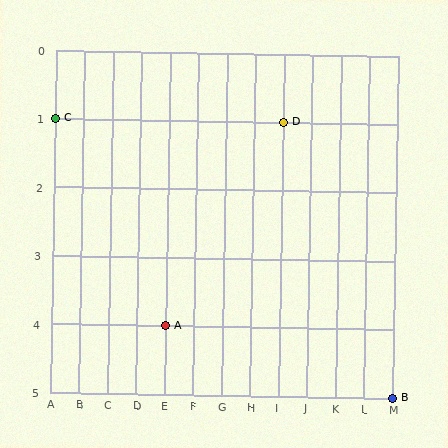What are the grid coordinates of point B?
Point B is at grid coordinates (M, 5).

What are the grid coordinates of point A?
Point A is at grid coordinates (E, 4).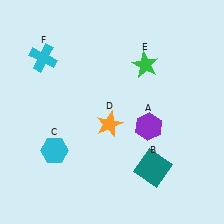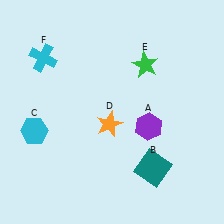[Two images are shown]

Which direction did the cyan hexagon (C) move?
The cyan hexagon (C) moved left.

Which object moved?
The cyan hexagon (C) moved left.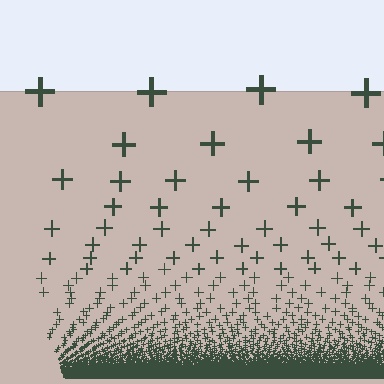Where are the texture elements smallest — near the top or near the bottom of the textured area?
Near the bottom.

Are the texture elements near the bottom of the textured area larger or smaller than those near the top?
Smaller. The gradient is inverted — elements near the bottom are smaller and denser.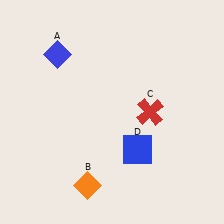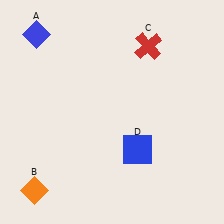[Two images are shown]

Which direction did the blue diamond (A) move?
The blue diamond (A) moved left.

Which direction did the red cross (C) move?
The red cross (C) moved up.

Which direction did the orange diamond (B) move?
The orange diamond (B) moved left.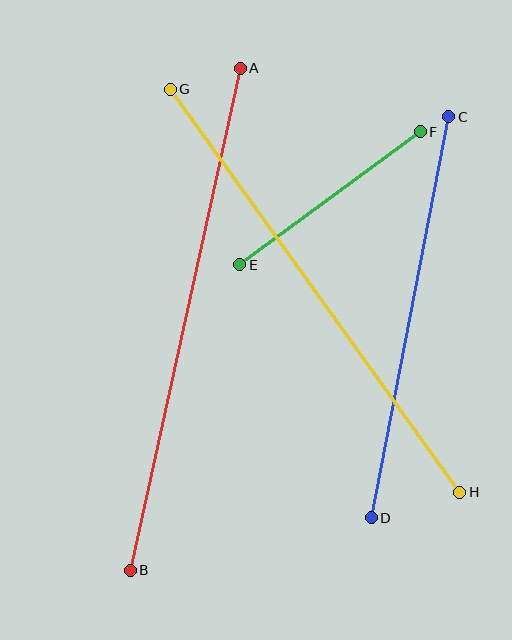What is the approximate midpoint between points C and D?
The midpoint is at approximately (410, 317) pixels.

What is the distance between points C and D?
The distance is approximately 409 pixels.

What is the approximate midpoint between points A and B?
The midpoint is at approximately (185, 319) pixels.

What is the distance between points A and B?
The distance is approximately 514 pixels.